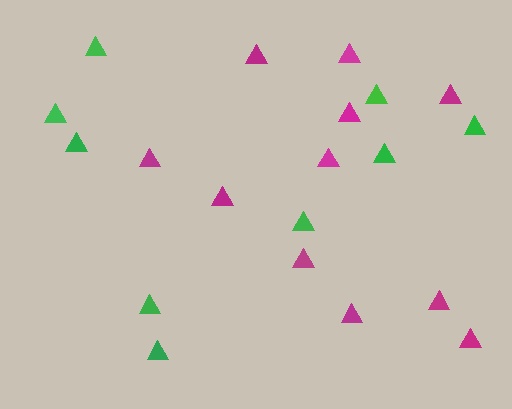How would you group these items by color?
There are 2 groups: one group of magenta triangles (11) and one group of green triangles (9).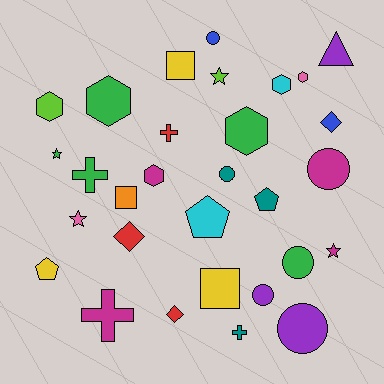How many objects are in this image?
There are 30 objects.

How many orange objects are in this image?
There is 1 orange object.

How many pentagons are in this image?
There are 3 pentagons.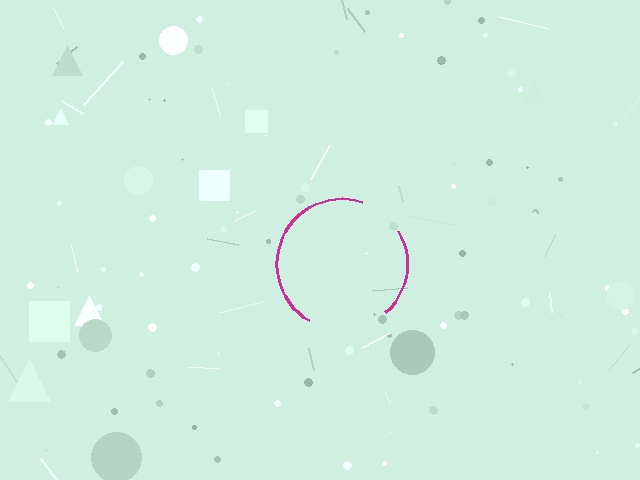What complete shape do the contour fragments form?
The contour fragments form a circle.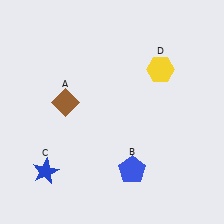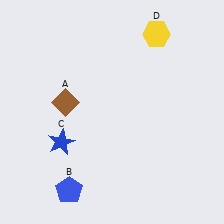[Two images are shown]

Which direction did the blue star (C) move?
The blue star (C) moved up.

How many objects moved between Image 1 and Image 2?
3 objects moved between the two images.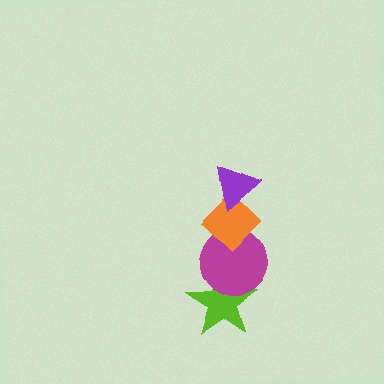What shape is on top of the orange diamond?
The purple triangle is on top of the orange diamond.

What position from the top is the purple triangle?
The purple triangle is 1st from the top.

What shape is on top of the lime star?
The magenta circle is on top of the lime star.